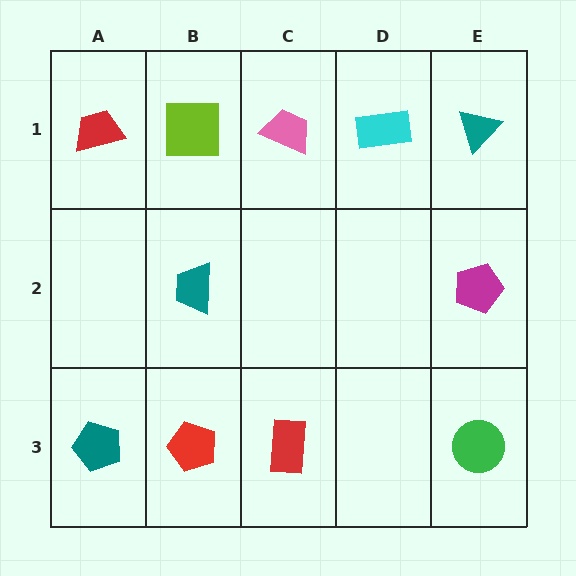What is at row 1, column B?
A lime square.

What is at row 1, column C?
A pink trapezoid.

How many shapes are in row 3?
4 shapes.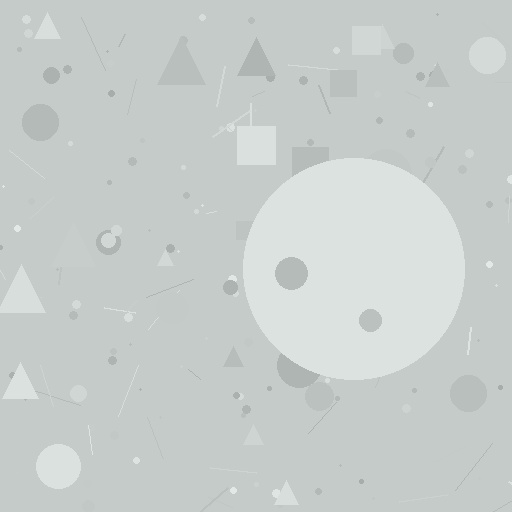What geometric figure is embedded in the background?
A circle is embedded in the background.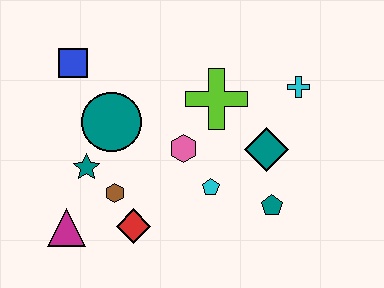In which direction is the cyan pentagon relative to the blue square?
The cyan pentagon is to the right of the blue square.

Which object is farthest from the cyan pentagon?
The blue square is farthest from the cyan pentagon.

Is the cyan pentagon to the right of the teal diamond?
No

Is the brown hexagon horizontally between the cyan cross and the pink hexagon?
No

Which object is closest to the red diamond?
The brown hexagon is closest to the red diamond.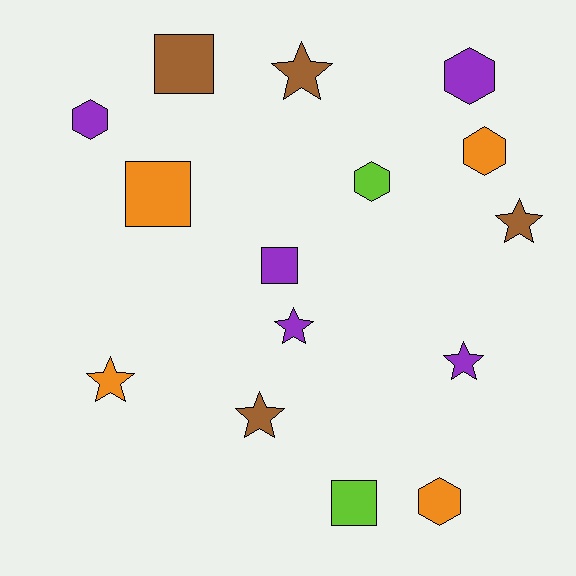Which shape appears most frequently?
Star, with 6 objects.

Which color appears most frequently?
Purple, with 5 objects.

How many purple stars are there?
There are 2 purple stars.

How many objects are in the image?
There are 15 objects.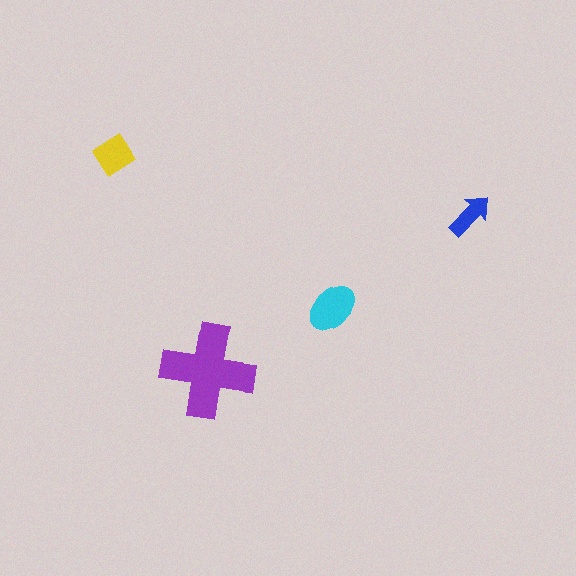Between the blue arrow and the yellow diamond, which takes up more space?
The yellow diamond.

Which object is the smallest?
The blue arrow.